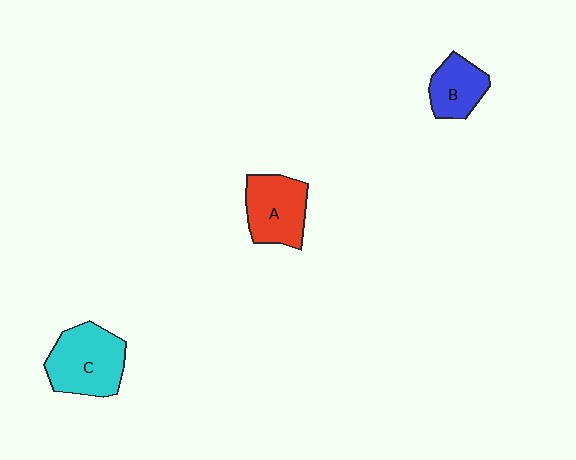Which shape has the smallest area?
Shape B (blue).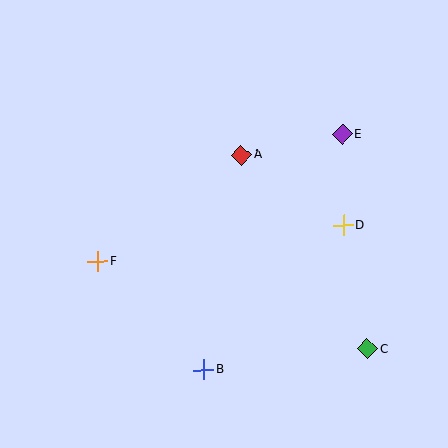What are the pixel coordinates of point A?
Point A is at (241, 155).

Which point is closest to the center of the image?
Point A at (241, 155) is closest to the center.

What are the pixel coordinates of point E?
Point E is at (342, 134).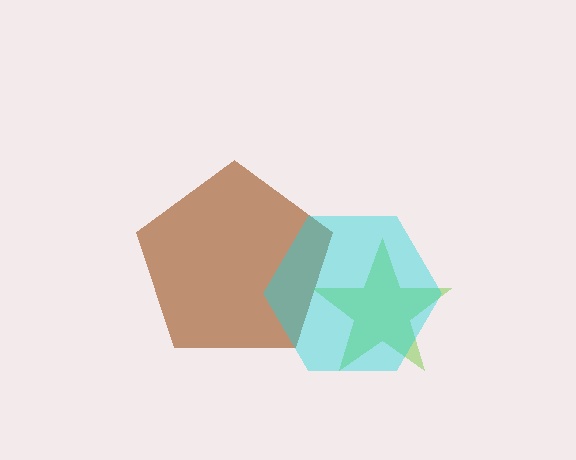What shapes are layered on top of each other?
The layered shapes are: a brown pentagon, a lime star, a cyan hexagon.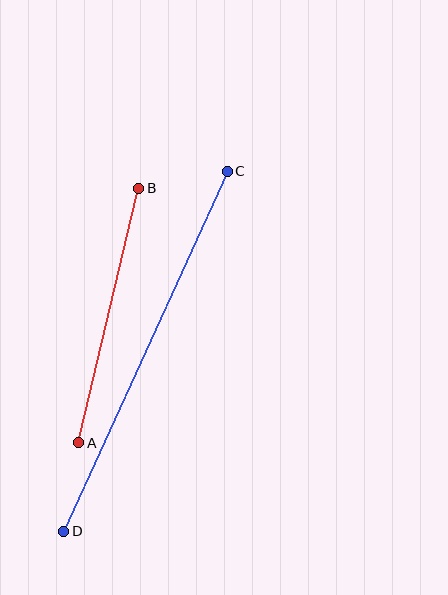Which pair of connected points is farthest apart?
Points C and D are farthest apart.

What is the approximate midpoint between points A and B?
The midpoint is at approximately (109, 315) pixels.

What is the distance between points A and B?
The distance is approximately 261 pixels.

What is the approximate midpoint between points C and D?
The midpoint is at approximately (146, 351) pixels.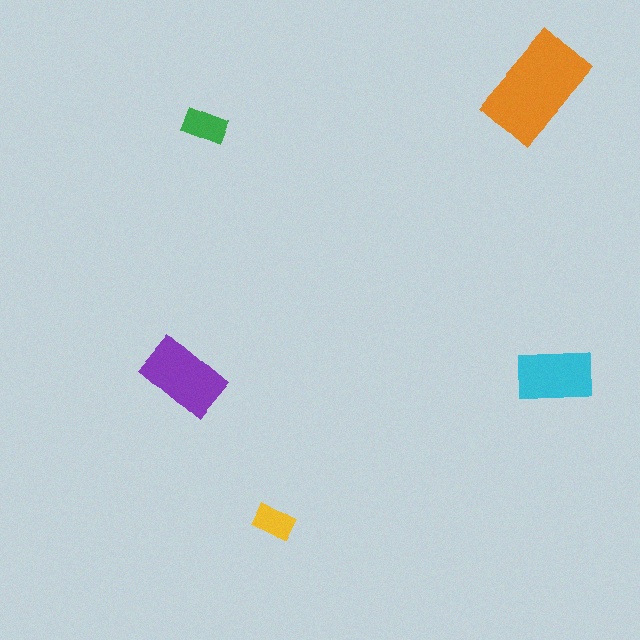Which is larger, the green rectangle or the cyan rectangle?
The cyan one.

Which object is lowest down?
The yellow rectangle is bottommost.